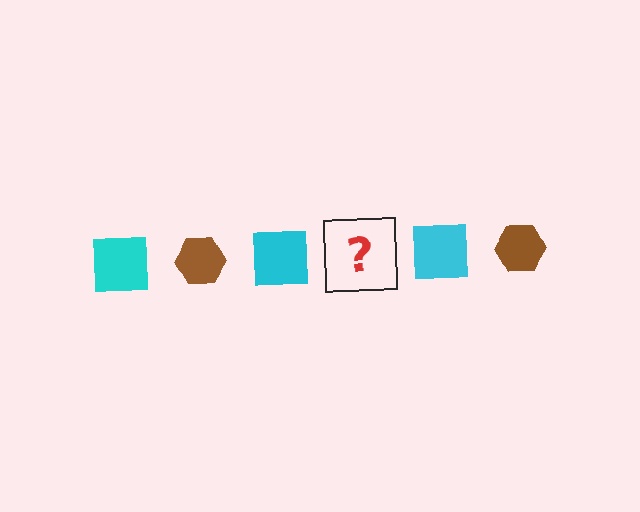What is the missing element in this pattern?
The missing element is a brown hexagon.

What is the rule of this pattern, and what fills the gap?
The rule is that the pattern alternates between cyan square and brown hexagon. The gap should be filled with a brown hexagon.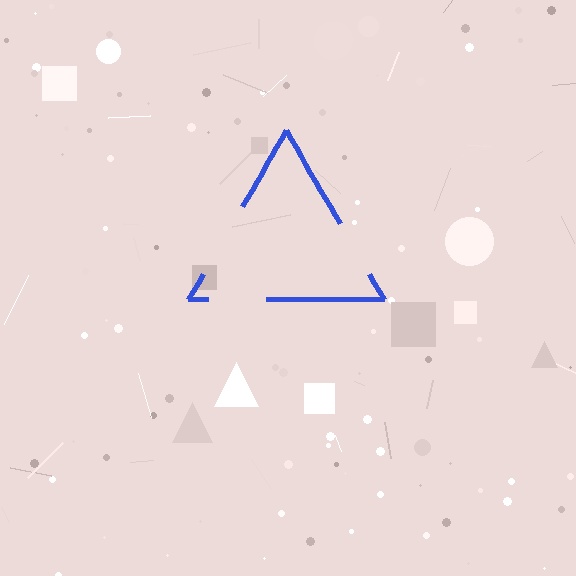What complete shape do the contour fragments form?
The contour fragments form a triangle.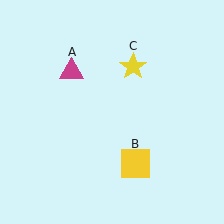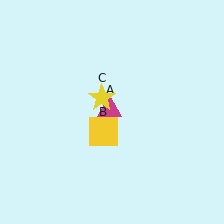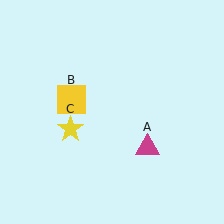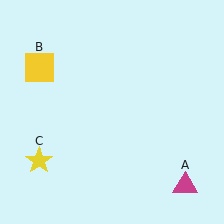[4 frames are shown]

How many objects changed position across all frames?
3 objects changed position: magenta triangle (object A), yellow square (object B), yellow star (object C).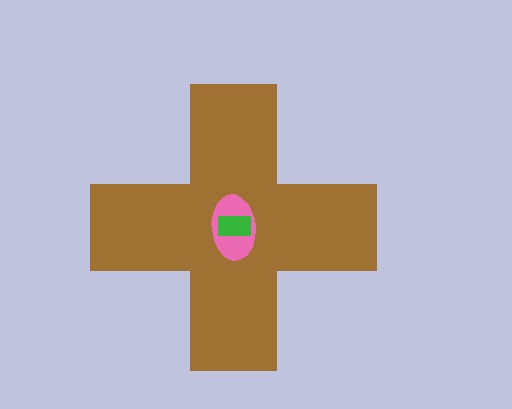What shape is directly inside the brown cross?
The pink ellipse.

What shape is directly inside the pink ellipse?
The green rectangle.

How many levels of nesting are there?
3.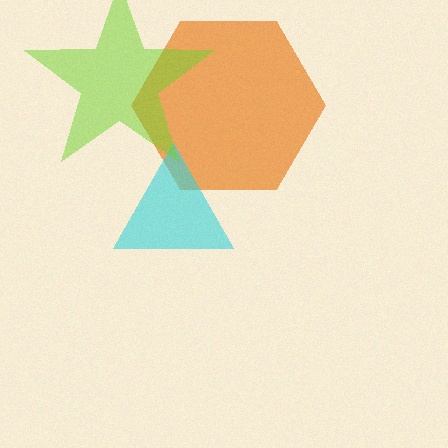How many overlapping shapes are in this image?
There are 3 overlapping shapes in the image.